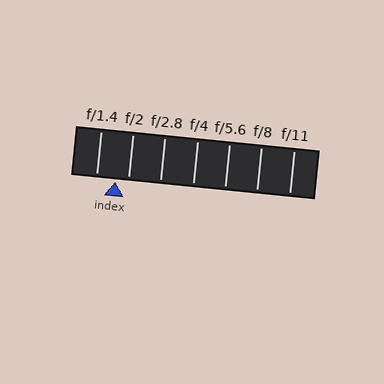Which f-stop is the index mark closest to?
The index mark is closest to f/2.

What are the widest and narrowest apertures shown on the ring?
The widest aperture shown is f/1.4 and the narrowest is f/11.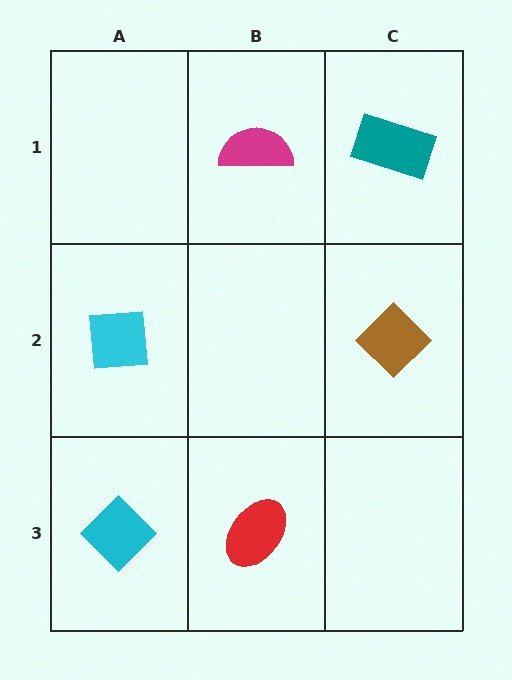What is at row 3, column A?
A cyan diamond.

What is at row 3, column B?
A red ellipse.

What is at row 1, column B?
A magenta semicircle.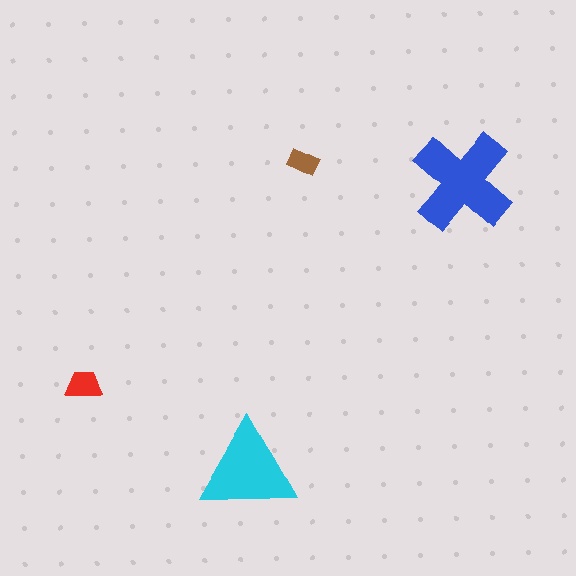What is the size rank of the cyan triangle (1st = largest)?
2nd.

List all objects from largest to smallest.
The blue cross, the cyan triangle, the red trapezoid, the brown rectangle.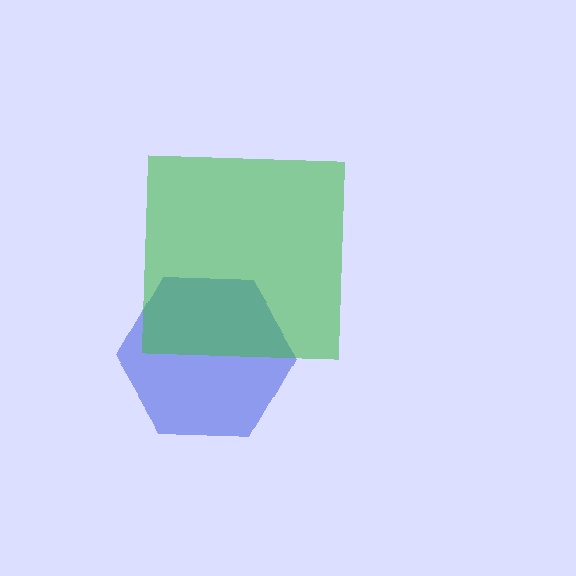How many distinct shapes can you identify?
There are 2 distinct shapes: a blue hexagon, a green square.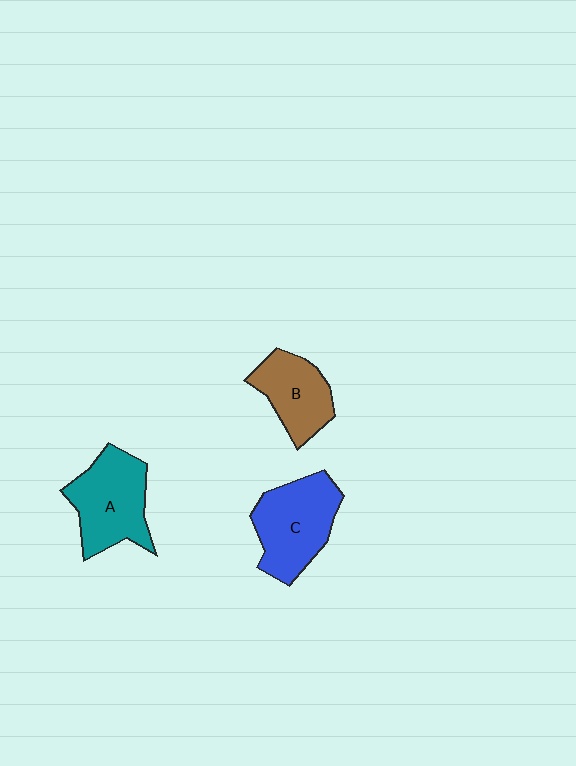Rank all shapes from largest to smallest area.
From largest to smallest: C (blue), A (teal), B (brown).